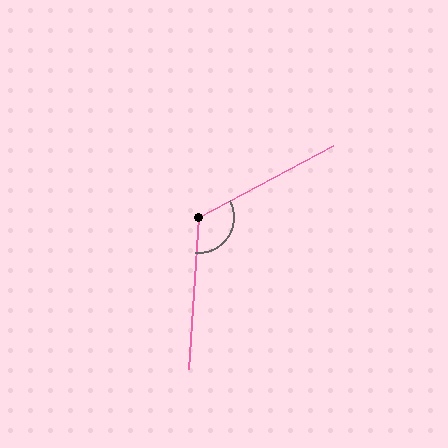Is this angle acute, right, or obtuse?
It is obtuse.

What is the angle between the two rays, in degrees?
Approximately 122 degrees.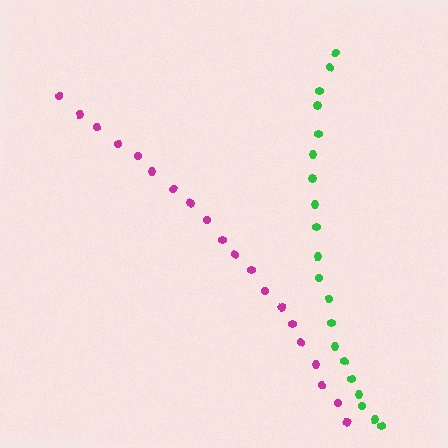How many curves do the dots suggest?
There are 2 distinct paths.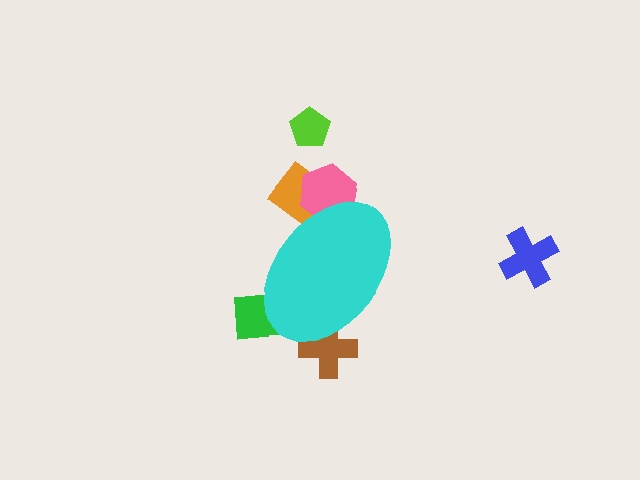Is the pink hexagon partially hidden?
Yes, the pink hexagon is partially hidden behind the cyan ellipse.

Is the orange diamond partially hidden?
Yes, the orange diamond is partially hidden behind the cyan ellipse.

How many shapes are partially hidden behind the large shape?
4 shapes are partially hidden.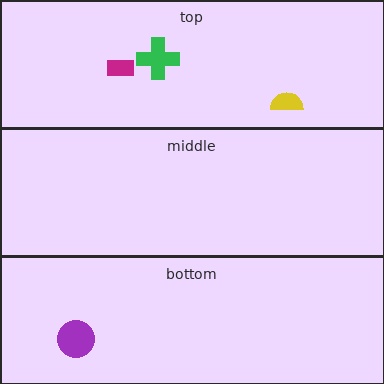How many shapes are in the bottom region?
1.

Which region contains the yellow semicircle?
The top region.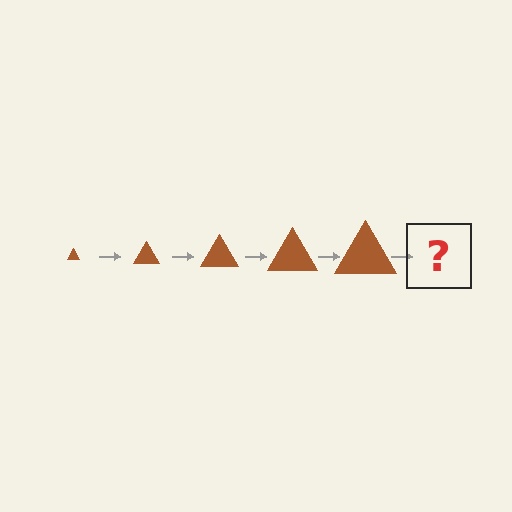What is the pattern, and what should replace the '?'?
The pattern is that the triangle gets progressively larger each step. The '?' should be a brown triangle, larger than the previous one.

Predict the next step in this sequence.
The next step is a brown triangle, larger than the previous one.